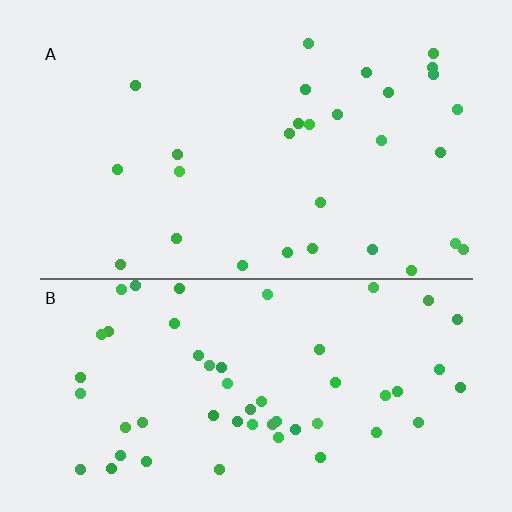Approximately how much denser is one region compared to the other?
Approximately 1.9× — region B over region A.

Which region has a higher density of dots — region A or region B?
B (the bottom).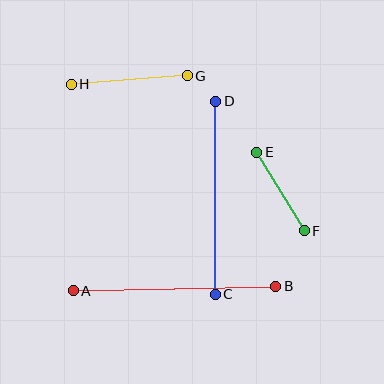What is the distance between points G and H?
The distance is approximately 116 pixels.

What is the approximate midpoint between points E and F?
The midpoint is at approximately (280, 192) pixels.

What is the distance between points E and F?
The distance is approximately 92 pixels.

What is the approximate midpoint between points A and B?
The midpoint is at approximately (175, 289) pixels.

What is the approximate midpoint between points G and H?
The midpoint is at approximately (129, 80) pixels.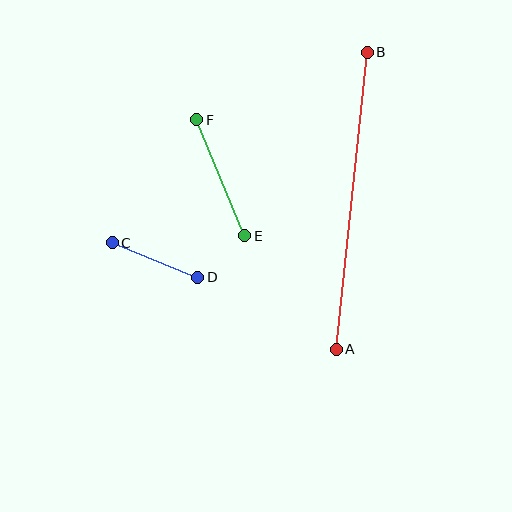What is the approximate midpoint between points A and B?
The midpoint is at approximately (352, 201) pixels.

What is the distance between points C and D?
The distance is approximately 92 pixels.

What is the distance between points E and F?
The distance is approximately 125 pixels.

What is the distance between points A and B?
The distance is approximately 299 pixels.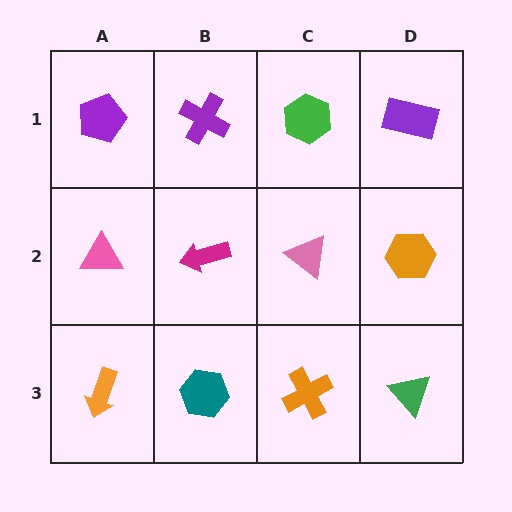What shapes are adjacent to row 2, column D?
A purple rectangle (row 1, column D), a green triangle (row 3, column D), a pink triangle (row 2, column C).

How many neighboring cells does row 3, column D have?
2.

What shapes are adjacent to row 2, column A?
A purple pentagon (row 1, column A), an orange arrow (row 3, column A), a magenta arrow (row 2, column B).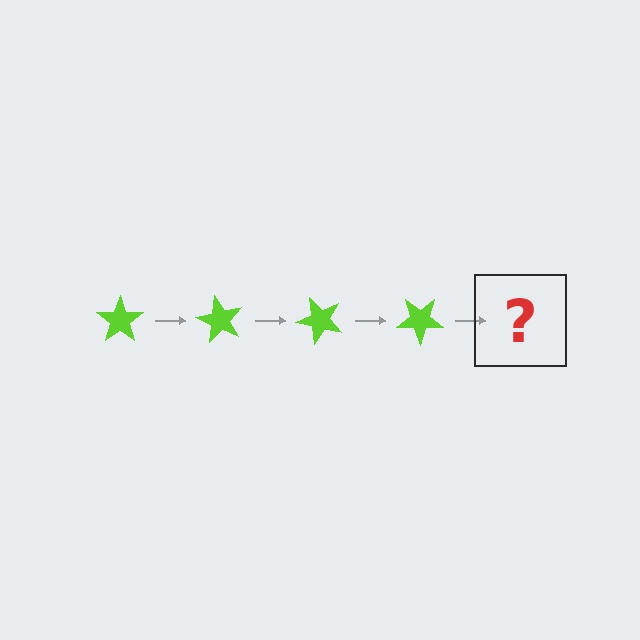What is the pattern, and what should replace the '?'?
The pattern is that the star rotates 60 degrees each step. The '?' should be a lime star rotated 240 degrees.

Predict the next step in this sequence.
The next step is a lime star rotated 240 degrees.